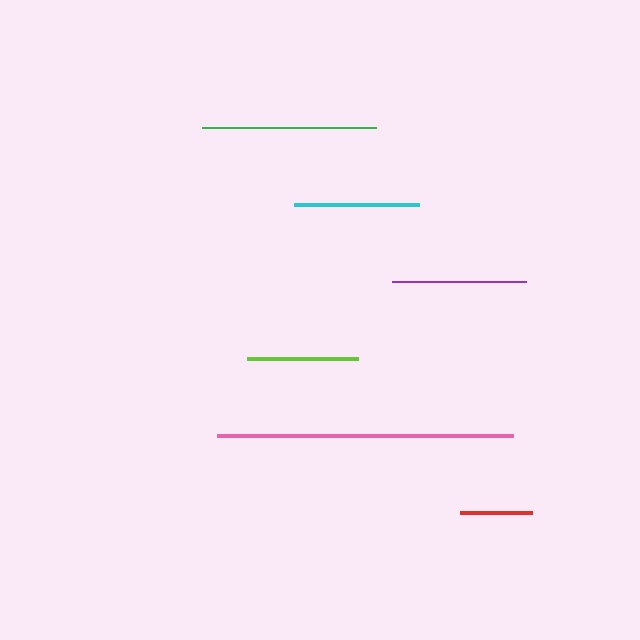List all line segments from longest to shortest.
From longest to shortest: pink, green, purple, cyan, lime, red.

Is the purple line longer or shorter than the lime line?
The purple line is longer than the lime line.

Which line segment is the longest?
The pink line is the longest at approximately 296 pixels.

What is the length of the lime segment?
The lime segment is approximately 111 pixels long.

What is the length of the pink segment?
The pink segment is approximately 296 pixels long.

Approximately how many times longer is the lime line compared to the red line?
The lime line is approximately 1.5 times the length of the red line.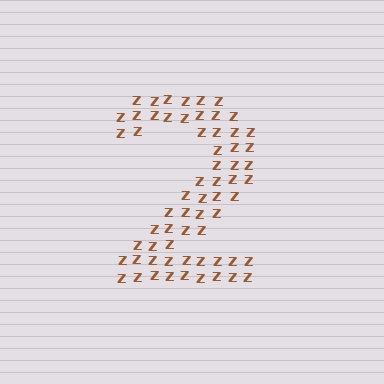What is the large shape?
The large shape is the digit 2.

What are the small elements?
The small elements are letter Z's.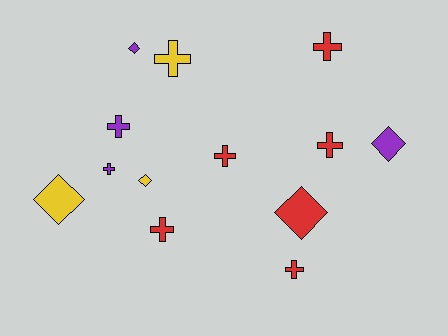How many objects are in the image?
There are 13 objects.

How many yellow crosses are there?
There is 1 yellow cross.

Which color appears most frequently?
Red, with 6 objects.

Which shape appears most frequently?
Cross, with 8 objects.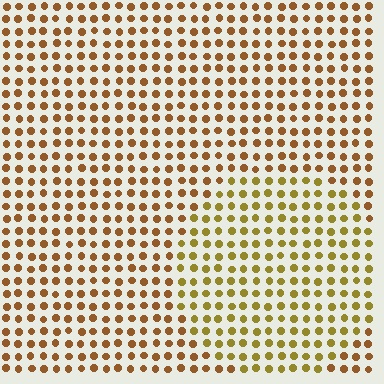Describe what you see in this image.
The image is filled with small brown elements in a uniform arrangement. A circle-shaped region is visible where the elements are tinted to a slightly different hue, forming a subtle color boundary.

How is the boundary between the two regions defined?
The boundary is defined purely by a slight shift in hue (about 26 degrees). Spacing, size, and orientation are identical on both sides.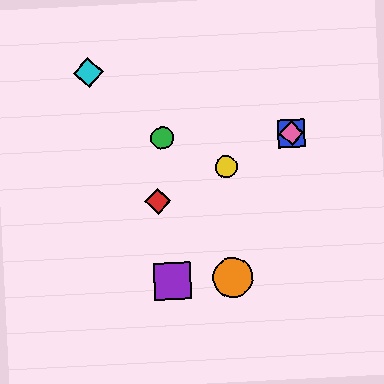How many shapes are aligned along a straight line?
4 shapes (the red diamond, the blue square, the yellow circle, the pink diamond) are aligned along a straight line.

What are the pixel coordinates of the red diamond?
The red diamond is at (158, 201).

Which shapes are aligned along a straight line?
The red diamond, the blue square, the yellow circle, the pink diamond are aligned along a straight line.